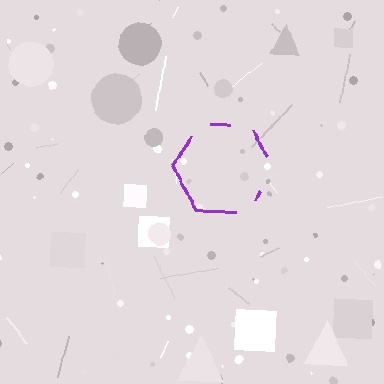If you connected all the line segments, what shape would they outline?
They would outline a hexagon.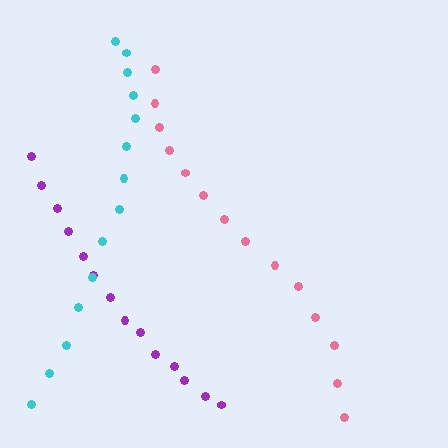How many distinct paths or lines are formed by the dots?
There are 3 distinct paths.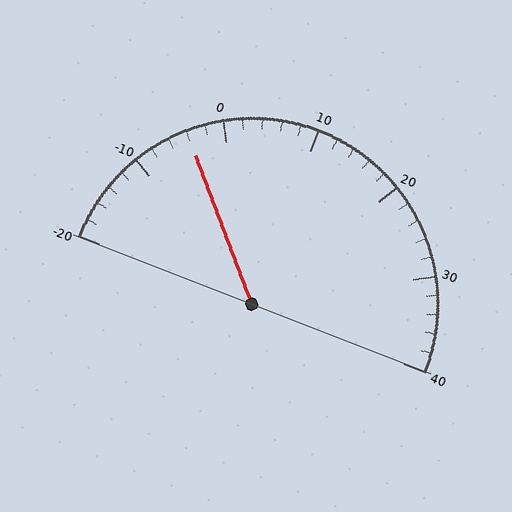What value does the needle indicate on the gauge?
The needle indicates approximately -4.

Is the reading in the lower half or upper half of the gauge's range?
The reading is in the lower half of the range (-20 to 40).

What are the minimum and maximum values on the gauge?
The gauge ranges from -20 to 40.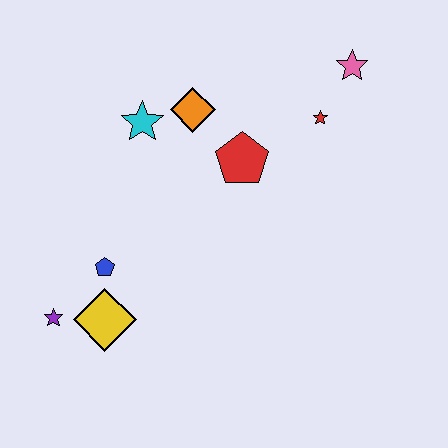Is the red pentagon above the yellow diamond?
Yes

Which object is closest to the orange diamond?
The cyan star is closest to the orange diamond.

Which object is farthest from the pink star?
The purple star is farthest from the pink star.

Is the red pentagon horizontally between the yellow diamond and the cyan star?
No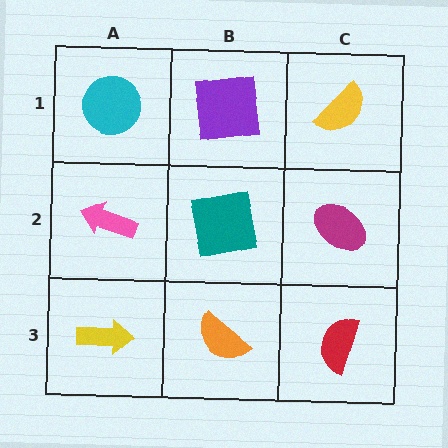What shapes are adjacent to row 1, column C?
A magenta ellipse (row 2, column C), a purple square (row 1, column B).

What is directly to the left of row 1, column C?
A purple square.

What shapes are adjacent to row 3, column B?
A teal square (row 2, column B), a yellow arrow (row 3, column A), a red semicircle (row 3, column C).